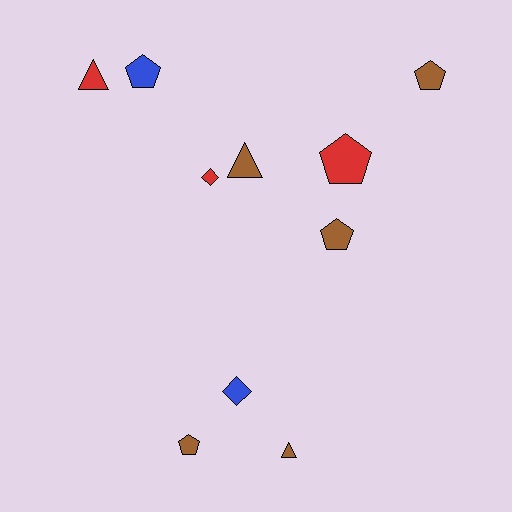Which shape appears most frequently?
Pentagon, with 5 objects.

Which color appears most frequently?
Brown, with 5 objects.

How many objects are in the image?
There are 10 objects.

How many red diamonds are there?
There is 1 red diamond.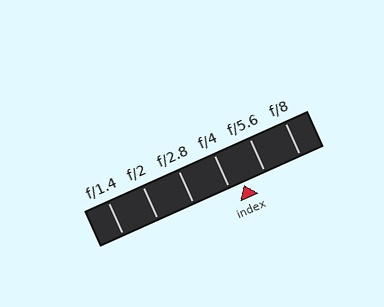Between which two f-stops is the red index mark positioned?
The index mark is between f/4 and f/5.6.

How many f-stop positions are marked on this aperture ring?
There are 6 f-stop positions marked.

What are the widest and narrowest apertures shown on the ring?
The widest aperture shown is f/1.4 and the narrowest is f/8.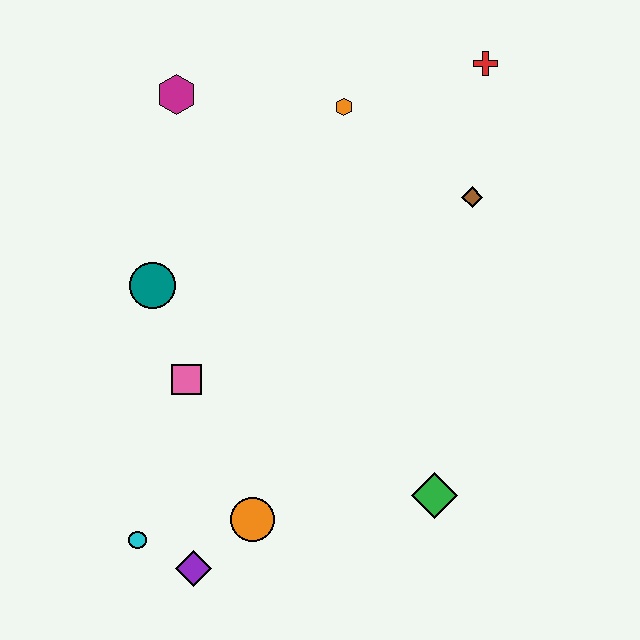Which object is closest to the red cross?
The brown diamond is closest to the red cross.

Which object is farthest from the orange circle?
The red cross is farthest from the orange circle.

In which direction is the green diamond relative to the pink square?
The green diamond is to the right of the pink square.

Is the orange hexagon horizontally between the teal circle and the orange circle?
No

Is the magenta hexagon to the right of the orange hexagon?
No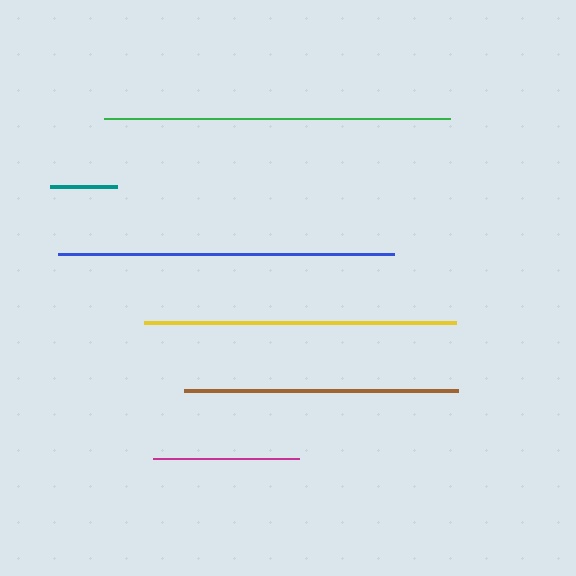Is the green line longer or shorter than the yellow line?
The green line is longer than the yellow line.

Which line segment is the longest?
The green line is the longest at approximately 346 pixels.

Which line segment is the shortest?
The teal line is the shortest at approximately 67 pixels.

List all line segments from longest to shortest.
From longest to shortest: green, blue, yellow, brown, magenta, teal.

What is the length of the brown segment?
The brown segment is approximately 274 pixels long.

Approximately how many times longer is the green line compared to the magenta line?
The green line is approximately 2.4 times the length of the magenta line.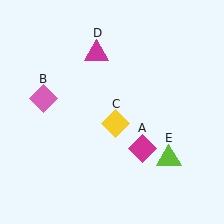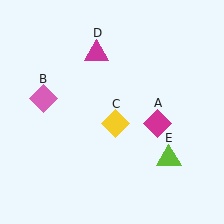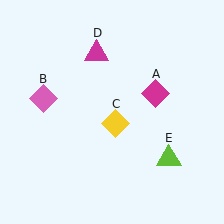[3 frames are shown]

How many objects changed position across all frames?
1 object changed position: magenta diamond (object A).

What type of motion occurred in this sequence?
The magenta diamond (object A) rotated counterclockwise around the center of the scene.